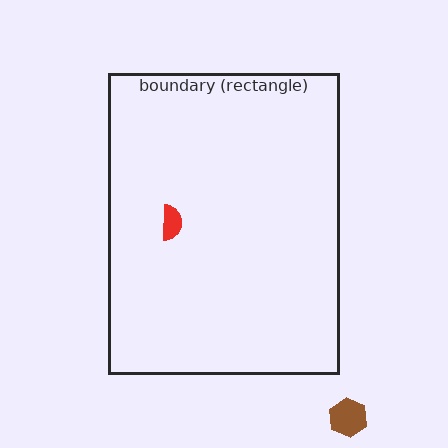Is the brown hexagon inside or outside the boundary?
Outside.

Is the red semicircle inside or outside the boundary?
Inside.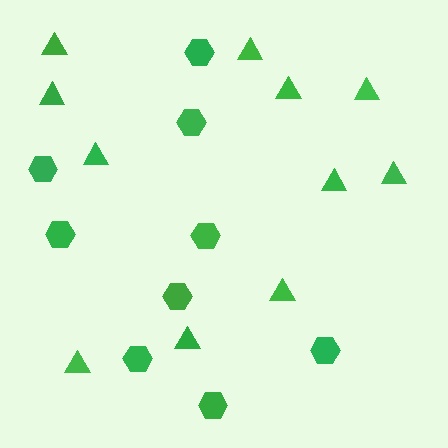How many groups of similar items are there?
There are 2 groups: one group of hexagons (9) and one group of triangles (11).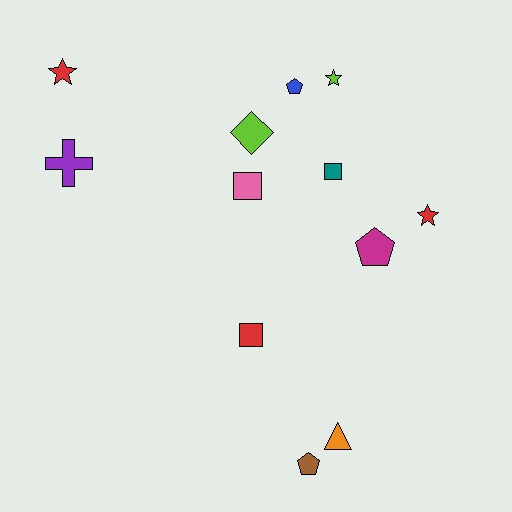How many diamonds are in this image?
There is 1 diamond.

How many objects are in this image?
There are 12 objects.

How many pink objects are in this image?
There is 1 pink object.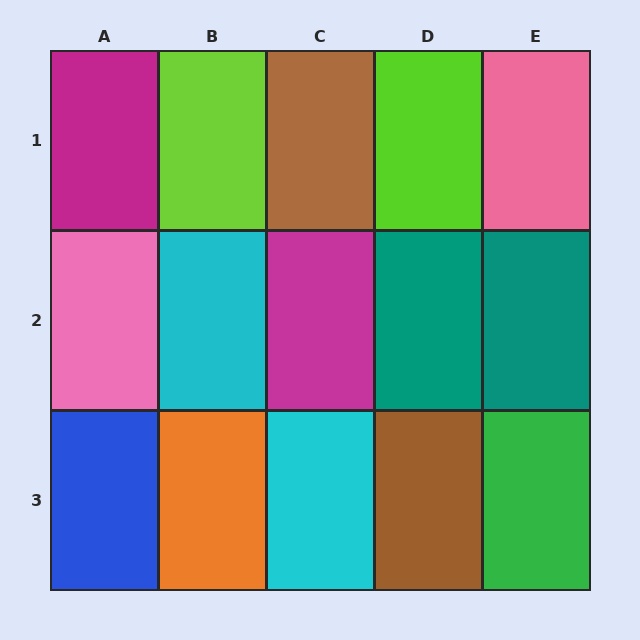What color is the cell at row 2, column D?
Teal.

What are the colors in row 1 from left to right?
Magenta, lime, brown, lime, pink.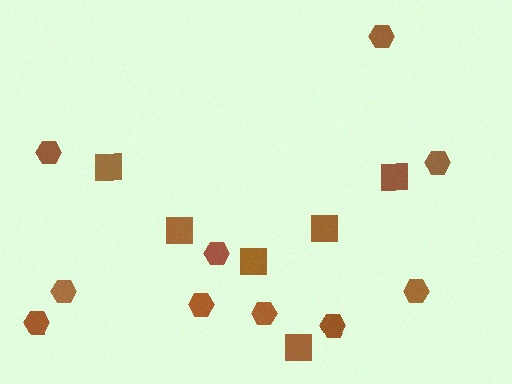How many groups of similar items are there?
There are 2 groups: one group of hexagons (10) and one group of squares (6).